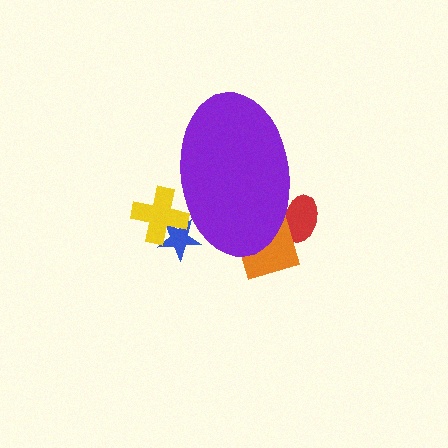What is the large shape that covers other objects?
A purple ellipse.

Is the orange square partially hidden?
Yes, the orange square is partially hidden behind the purple ellipse.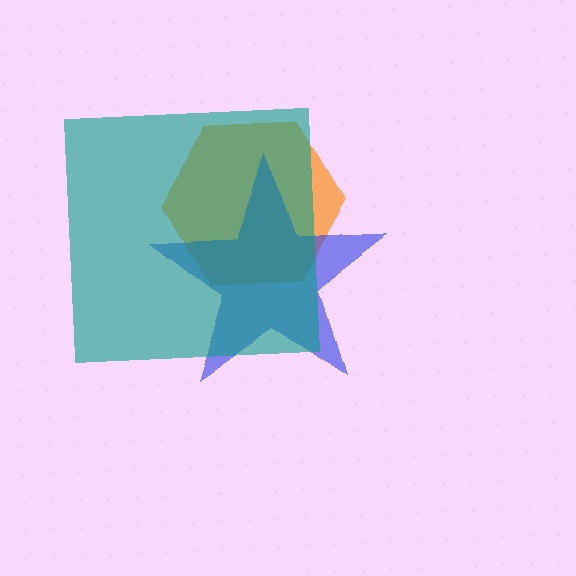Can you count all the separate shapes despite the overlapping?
Yes, there are 3 separate shapes.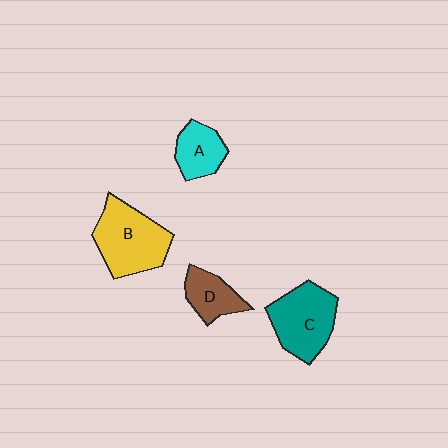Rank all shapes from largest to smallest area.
From largest to smallest: B (yellow), C (teal), A (cyan), D (brown).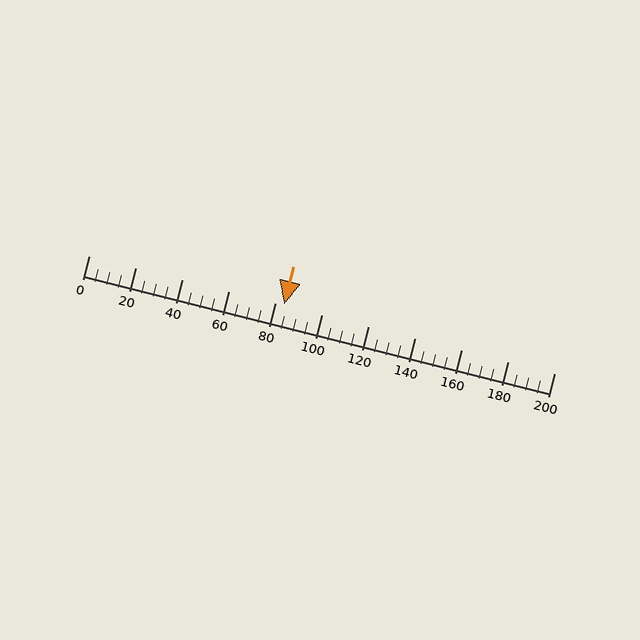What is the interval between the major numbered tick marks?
The major tick marks are spaced 20 units apart.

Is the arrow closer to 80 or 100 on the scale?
The arrow is closer to 80.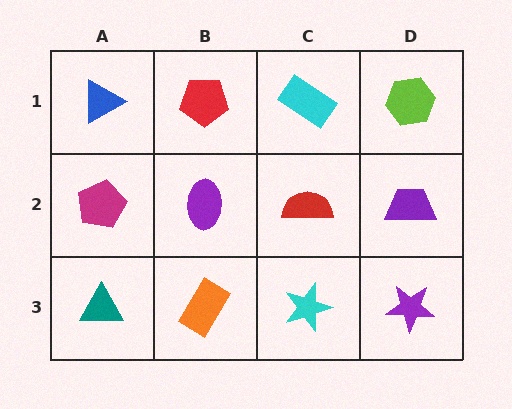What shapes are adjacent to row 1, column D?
A purple trapezoid (row 2, column D), a cyan rectangle (row 1, column C).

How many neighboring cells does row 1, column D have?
2.